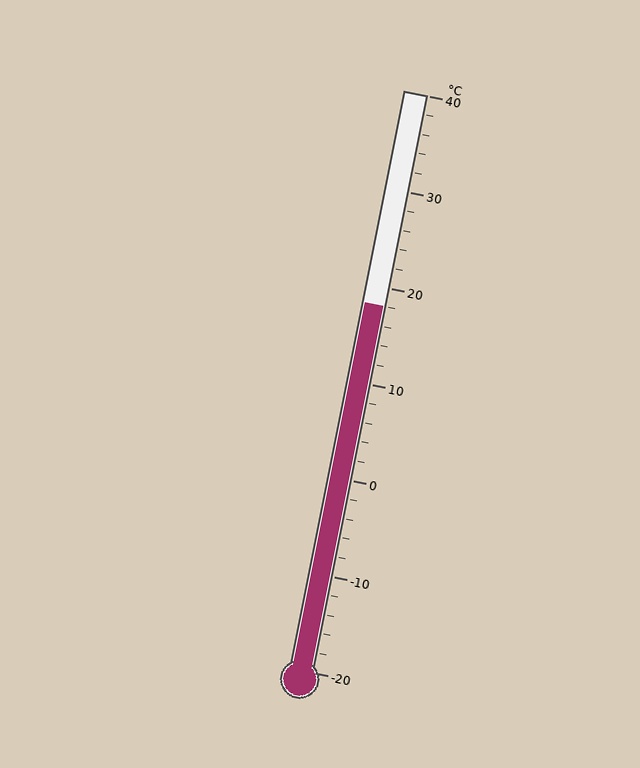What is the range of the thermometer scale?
The thermometer scale ranges from -20°C to 40°C.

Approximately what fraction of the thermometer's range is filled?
The thermometer is filled to approximately 65% of its range.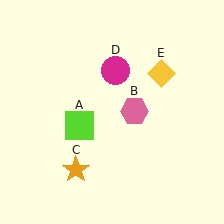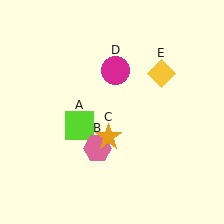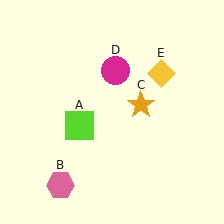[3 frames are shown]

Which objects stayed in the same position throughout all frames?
Lime square (object A) and magenta circle (object D) and yellow diamond (object E) remained stationary.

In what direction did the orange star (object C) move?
The orange star (object C) moved up and to the right.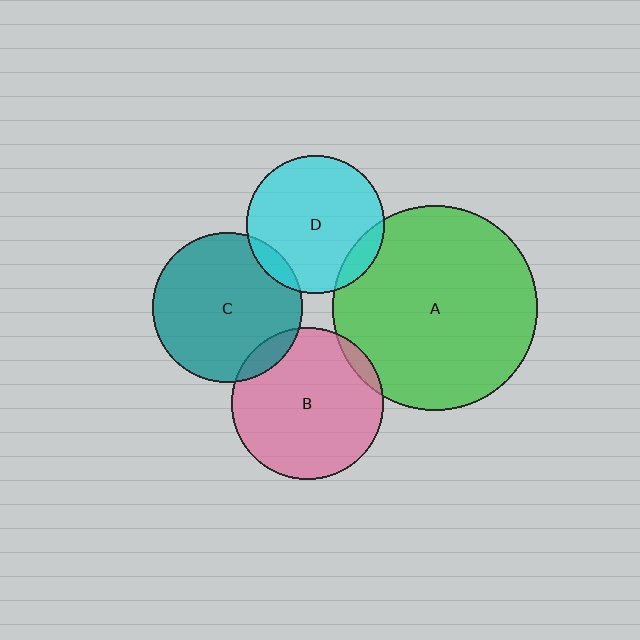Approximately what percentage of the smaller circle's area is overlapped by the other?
Approximately 5%.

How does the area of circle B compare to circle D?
Approximately 1.2 times.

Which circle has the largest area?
Circle A (green).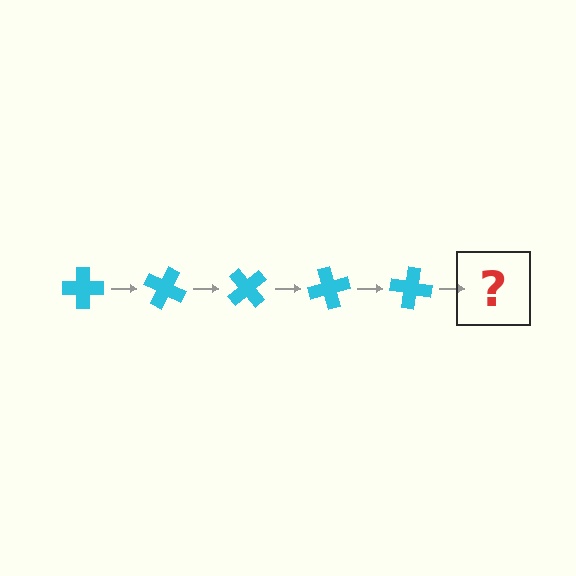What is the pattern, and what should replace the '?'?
The pattern is that the cross rotates 25 degrees each step. The '?' should be a cyan cross rotated 125 degrees.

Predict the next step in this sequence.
The next step is a cyan cross rotated 125 degrees.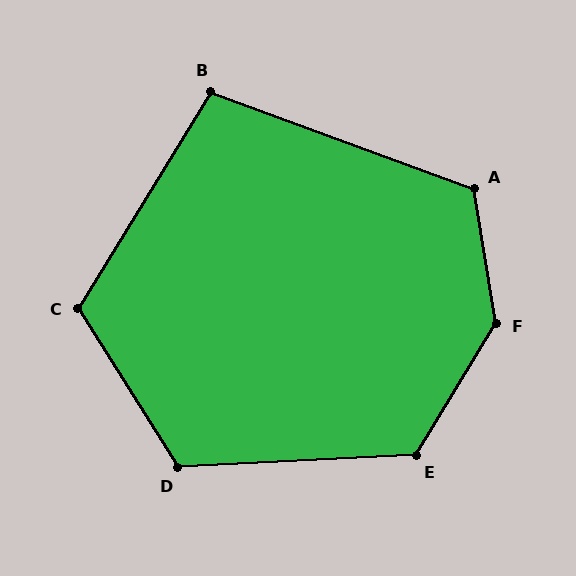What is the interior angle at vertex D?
Approximately 119 degrees (obtuse).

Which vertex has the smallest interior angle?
B, at approximately 101 degrees.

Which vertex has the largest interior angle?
F, at approximately 140 degrees.